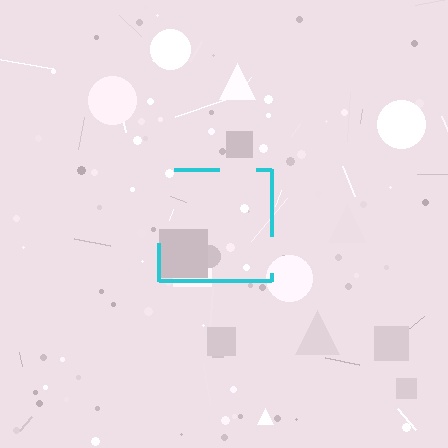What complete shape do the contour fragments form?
The contour fragments form a square.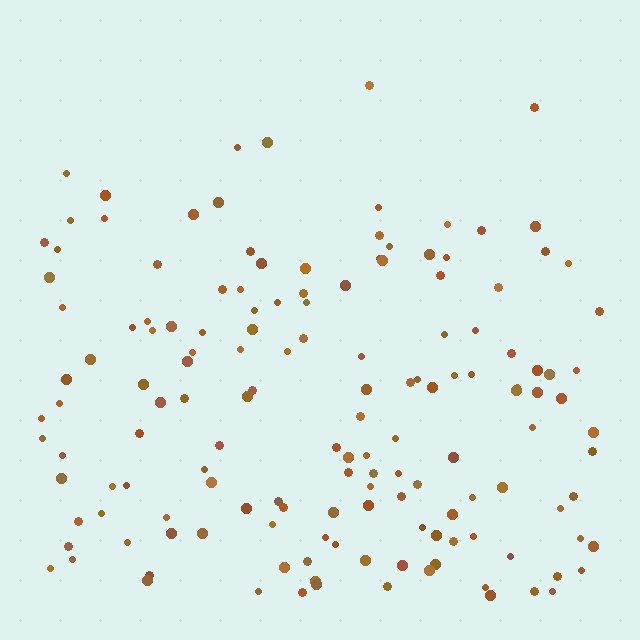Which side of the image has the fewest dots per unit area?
The top.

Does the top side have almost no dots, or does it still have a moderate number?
Still a moderate number, just noticeably fewer than the bottom.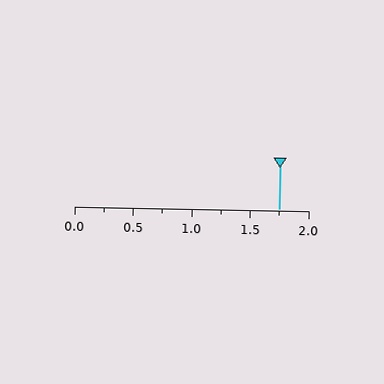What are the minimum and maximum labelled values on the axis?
The axis runs from 0.0 to 2.0.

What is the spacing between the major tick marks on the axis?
The major ticks are spaced 0.5 apart.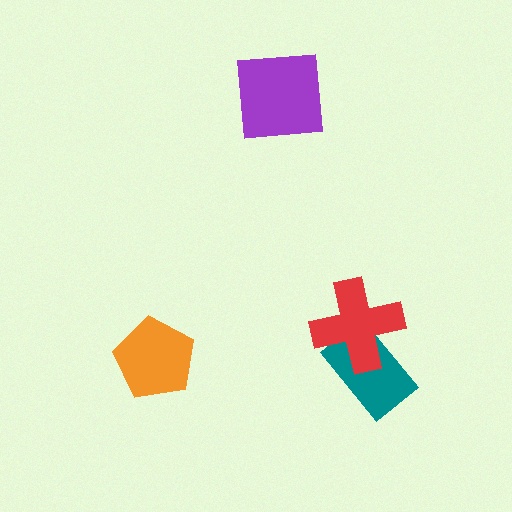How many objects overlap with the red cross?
1 object overlaps with the red cross.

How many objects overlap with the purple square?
0 objects overlap with the purple square.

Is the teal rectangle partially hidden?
Yes, it is partially covered by another shape.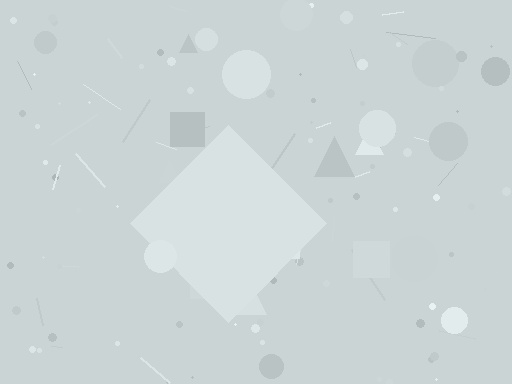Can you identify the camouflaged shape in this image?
The camouflaged shape is a diamond.